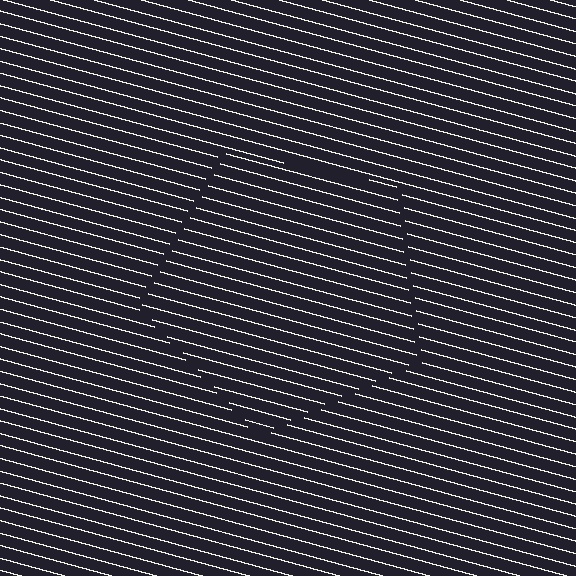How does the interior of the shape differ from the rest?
The interior of the shape contains the same grating, shifted by half a period — the contour is defined by the phase discontinuity where line-ends from the inner and outer gratings abut.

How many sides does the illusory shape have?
5 sides — the line-ends trace a pentagon.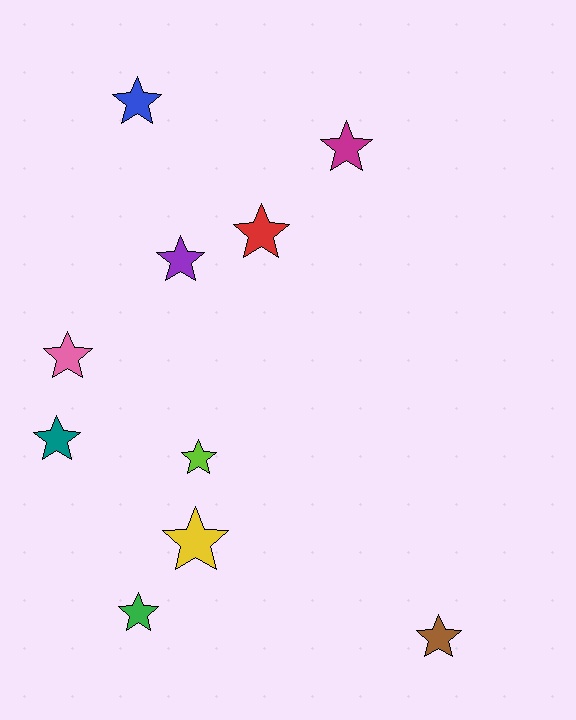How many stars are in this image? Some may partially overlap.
There are 10 stars.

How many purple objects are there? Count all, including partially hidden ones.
There is 1 purple object.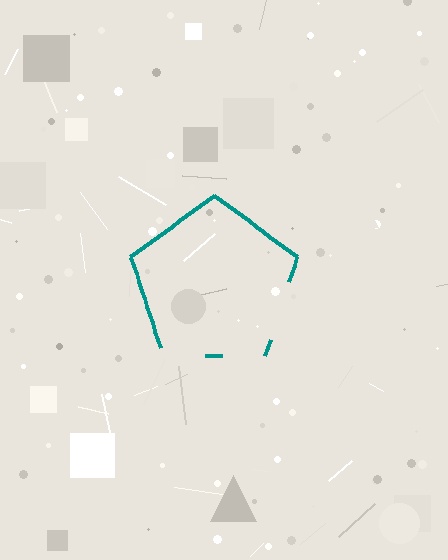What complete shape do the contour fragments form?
The contour fragments form a pentagon.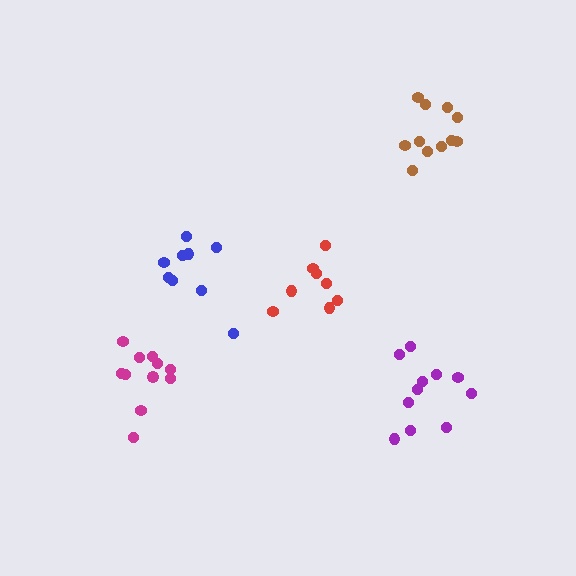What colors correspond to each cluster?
The clusters are colored: purple, magenta, blue, brown, red.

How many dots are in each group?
Group 1: 11 dots, Group 2: 11 dots, Group 3: 9 dots, Group 4: 11 dots, Group 5: 8 dots (50 total).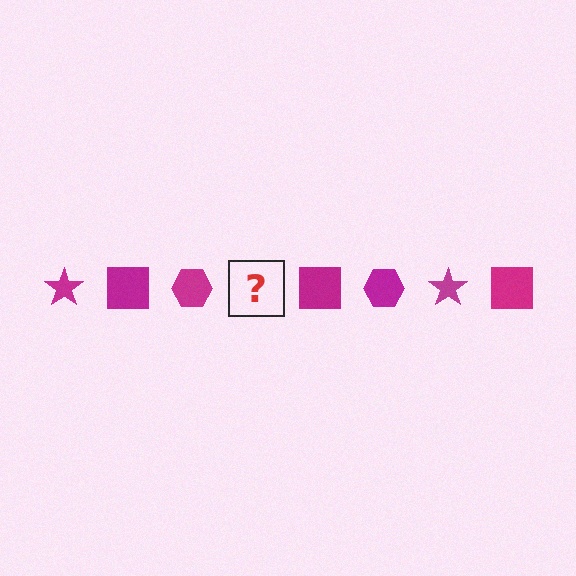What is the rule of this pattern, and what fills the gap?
The rule is that the pattern cycles through star, square, hexagon shapes in magenta. The gap should be filled with a magenta star.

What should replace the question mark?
The question mark should be replaced with a magenta star.